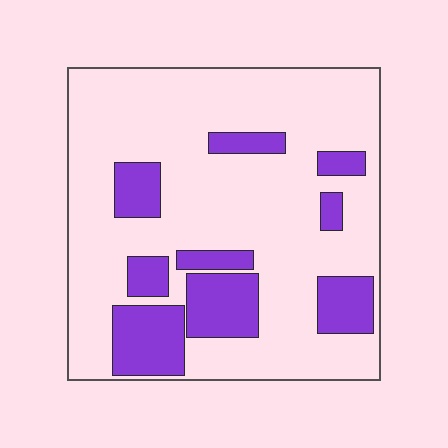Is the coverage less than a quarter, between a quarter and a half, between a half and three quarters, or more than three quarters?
Less than a quarter.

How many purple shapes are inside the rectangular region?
9.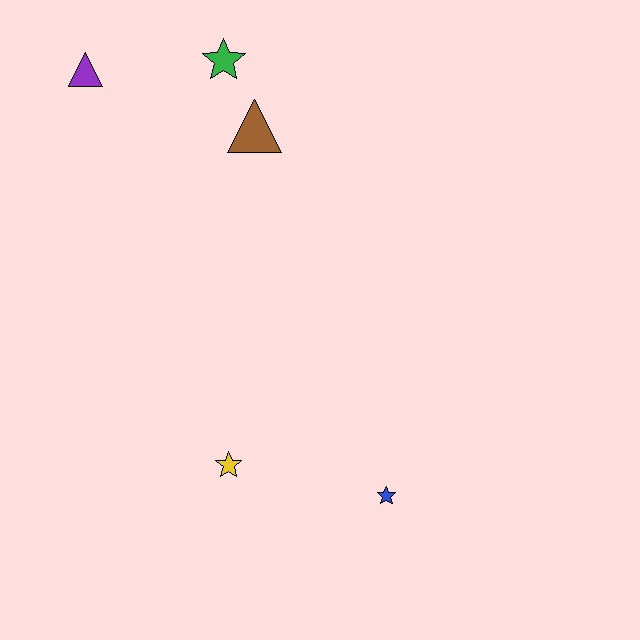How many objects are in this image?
There are 5 objects.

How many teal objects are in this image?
There are no teal objects.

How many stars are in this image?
There are 3 stars.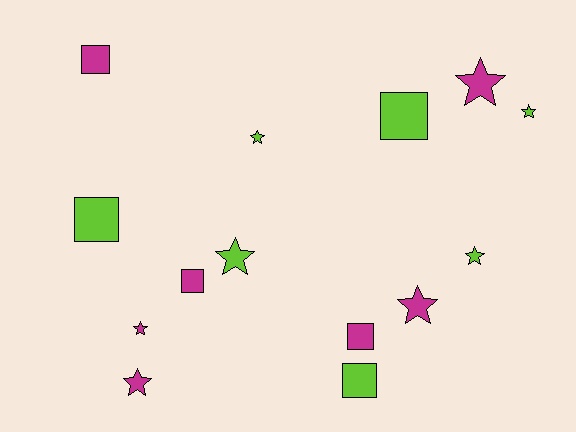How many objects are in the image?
There are 14 objects.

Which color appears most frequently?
Lime, with 7 objects.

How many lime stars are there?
There are 4 lime stars.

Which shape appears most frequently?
Star, with 8 objects.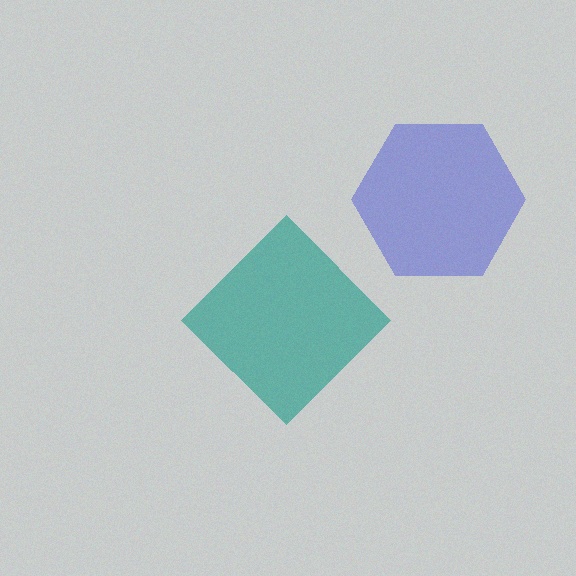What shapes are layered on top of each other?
The layered shapes are: a blue hexagon, a teal diamond.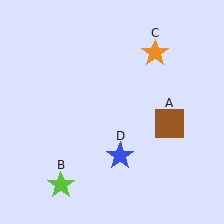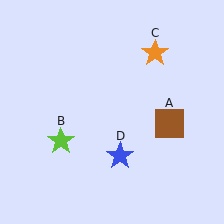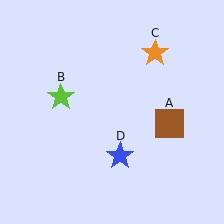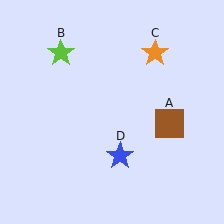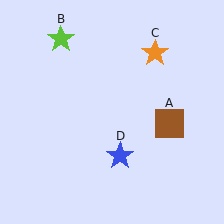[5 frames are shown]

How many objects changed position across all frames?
1 object changed position: lime star (object B).